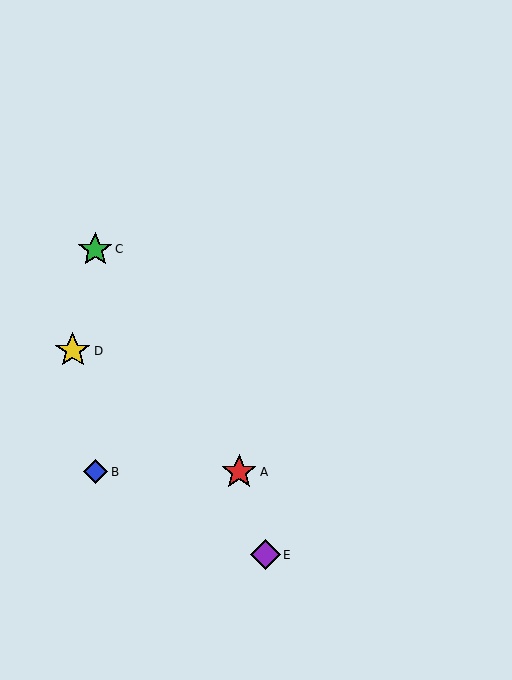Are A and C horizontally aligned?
No, A is at y≈472 and C is at y≈249.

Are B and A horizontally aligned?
Yes, both are at y≈472.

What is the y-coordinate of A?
Object A is at y≈472.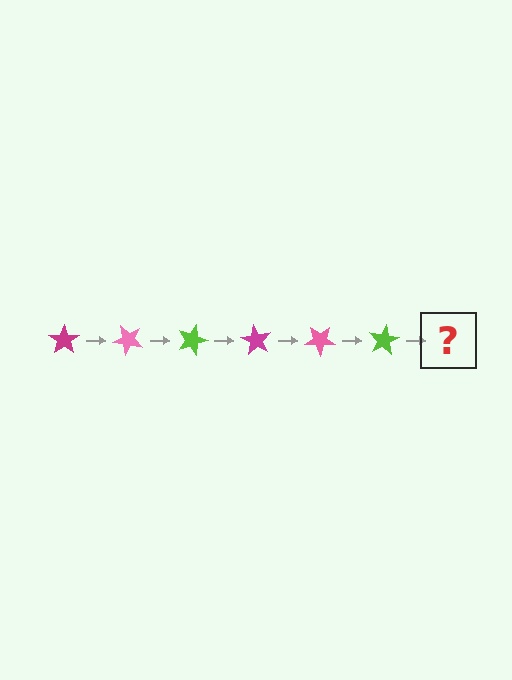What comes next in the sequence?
The next element should be a magenta star, rotated 270 degrees from the start.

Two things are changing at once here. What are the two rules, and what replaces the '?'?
The two rules are that it rotates 45 degrees each step and the color cycles through magenta, pink, and lime. The '?' should be a magenta star, rotated 270 degrees from the start.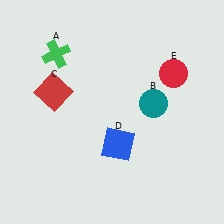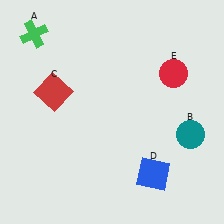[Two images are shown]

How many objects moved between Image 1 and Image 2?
3 objects moved between the two images.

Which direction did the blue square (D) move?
The blue square (D) moved right.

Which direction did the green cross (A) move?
The green cross (A) moved left.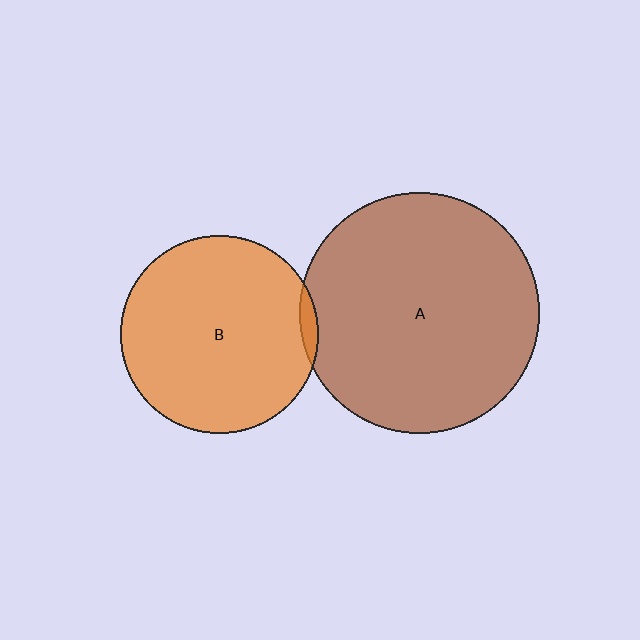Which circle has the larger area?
Circle A (brown).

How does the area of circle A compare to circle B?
Approximately 1.5 times.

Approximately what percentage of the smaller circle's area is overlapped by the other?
Approximately 5%.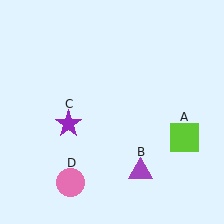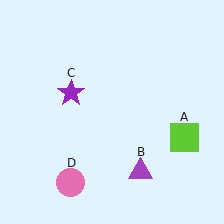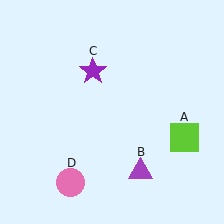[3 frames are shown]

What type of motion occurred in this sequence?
The purple star (object C) rotated clockwise around the center of the scene.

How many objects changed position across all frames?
1 object changed position: purple star (object C).